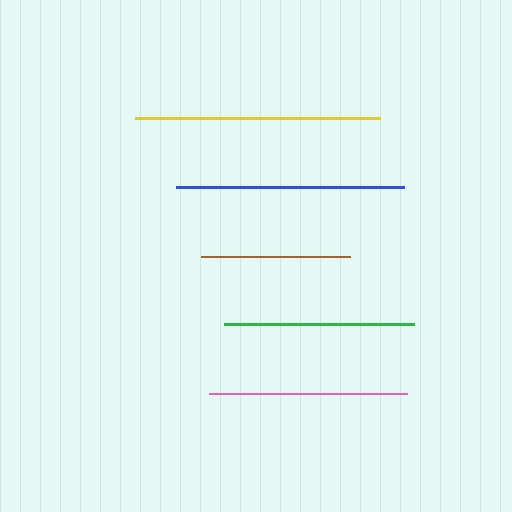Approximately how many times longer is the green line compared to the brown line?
The green line is approximately 1.3 times the length of the brown line.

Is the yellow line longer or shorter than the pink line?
The yellow line is longer than the pink line.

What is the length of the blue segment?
The blue segment is approximately 228 pixels long.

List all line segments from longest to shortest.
From longest to shortest: yellow, blue, pink, green, brown.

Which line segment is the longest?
The yellow line is the longest at approximately 245 pixels.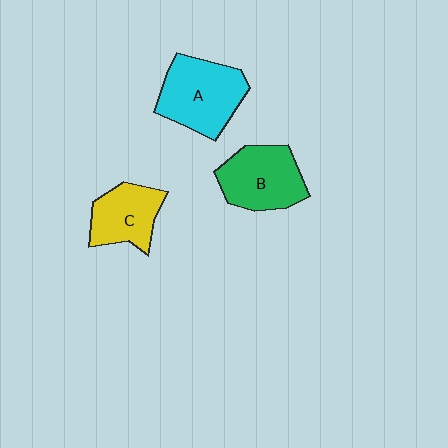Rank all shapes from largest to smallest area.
From largest to smallest: A (cyan), B (green), C (yellow).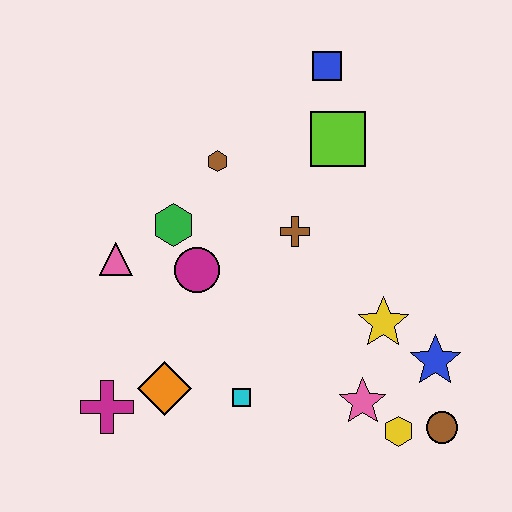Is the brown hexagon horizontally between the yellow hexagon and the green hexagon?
Yes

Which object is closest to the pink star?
The yellow hexagon is closest to the pink star.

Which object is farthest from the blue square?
The magenta cross is farthest from the blue square.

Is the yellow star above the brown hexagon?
No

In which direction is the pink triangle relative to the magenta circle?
The pink triangle is to the left of the magenta circle.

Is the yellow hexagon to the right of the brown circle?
No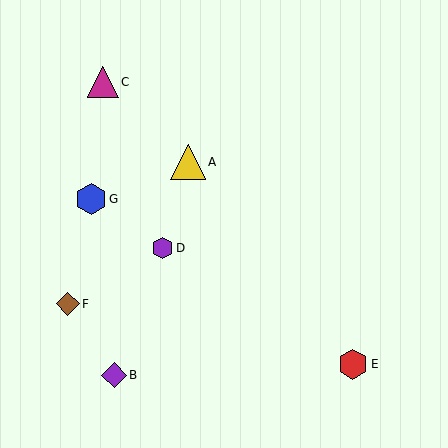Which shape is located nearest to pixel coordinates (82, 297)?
The brown diamond (labeled F) at (68, 304) is nearest to that location.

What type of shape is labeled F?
Shape F is a brown diamond.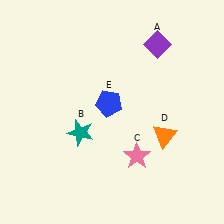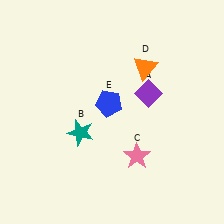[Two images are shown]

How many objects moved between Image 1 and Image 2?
2 objects moved between the two images.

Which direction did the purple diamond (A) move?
The purple diamond (A) moved down.